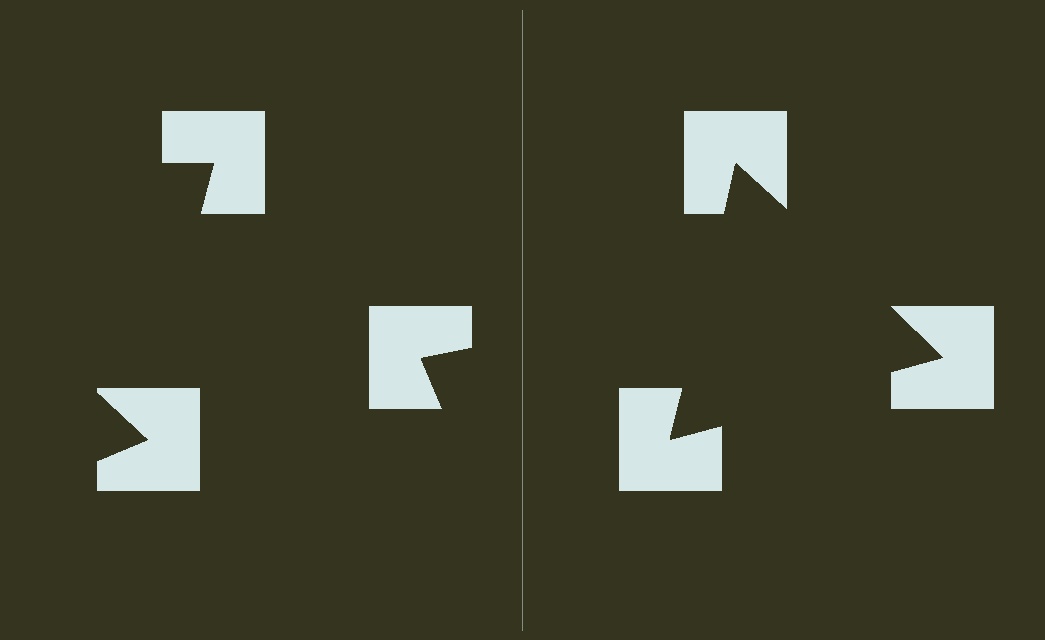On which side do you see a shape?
An illusory triangle appears on the right side. On the left side the wedge cuts are rotated, so no coherent shape forms.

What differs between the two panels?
The notched squares are positioned identically on both sides; only the wedge orientations differ. On the right they align to a triangle; on the left they are misaligned.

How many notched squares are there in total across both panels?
6 — 3 on each side.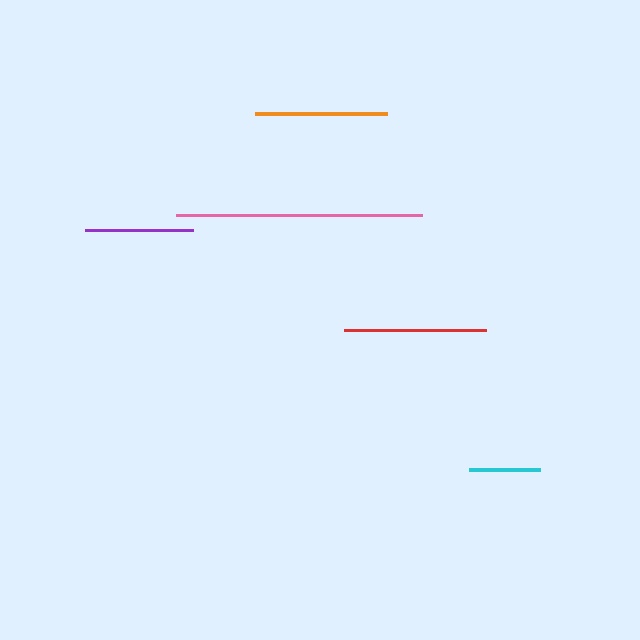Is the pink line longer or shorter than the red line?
The pink line is longer than the red line.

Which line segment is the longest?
The pink line is the longest at approximately 246 pixels.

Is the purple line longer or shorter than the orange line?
The orange line is longer than the purple line.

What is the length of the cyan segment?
The cyan segment is approximately 71 pixels long.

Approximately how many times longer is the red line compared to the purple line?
The red line is approximately 1.3 times the length of the purple line.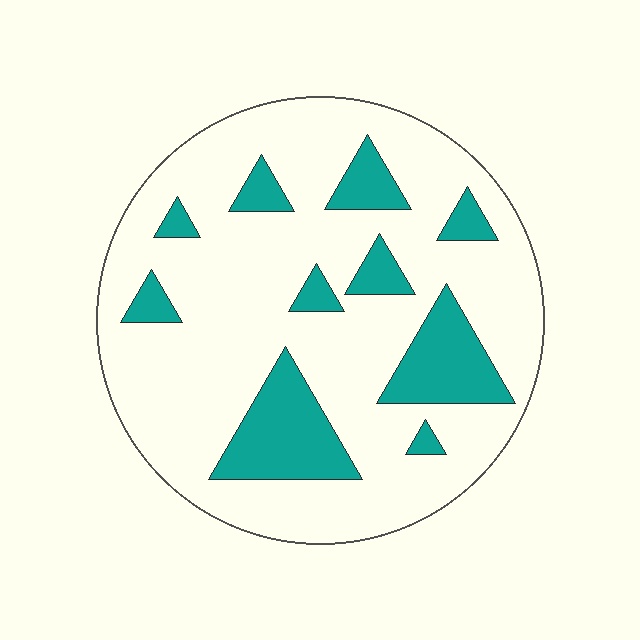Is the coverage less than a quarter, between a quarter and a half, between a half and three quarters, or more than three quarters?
Less than a quarter.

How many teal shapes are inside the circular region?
10.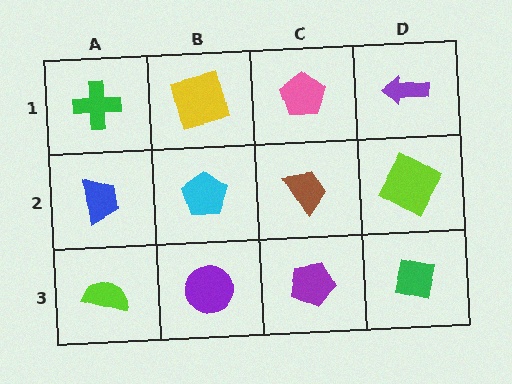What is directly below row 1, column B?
A cyan pentagon.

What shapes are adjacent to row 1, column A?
A blue trapezoid (row 2, column A), a yellow square (row 1, column B).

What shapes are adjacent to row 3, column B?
A cyan pentagon (row 2, column B), a lime semicircle (row 3, column A), a purple pentagon (row 3, column C).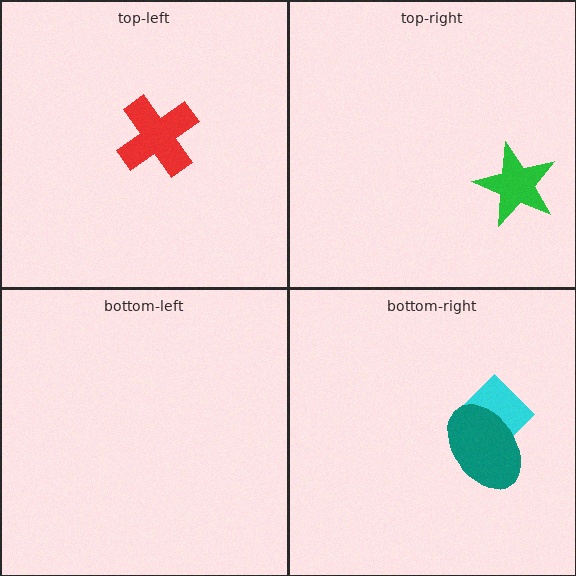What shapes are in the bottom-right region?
The cyan diamond, the teal ellipse.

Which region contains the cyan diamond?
The bottom-right region.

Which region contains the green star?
The top-right region.